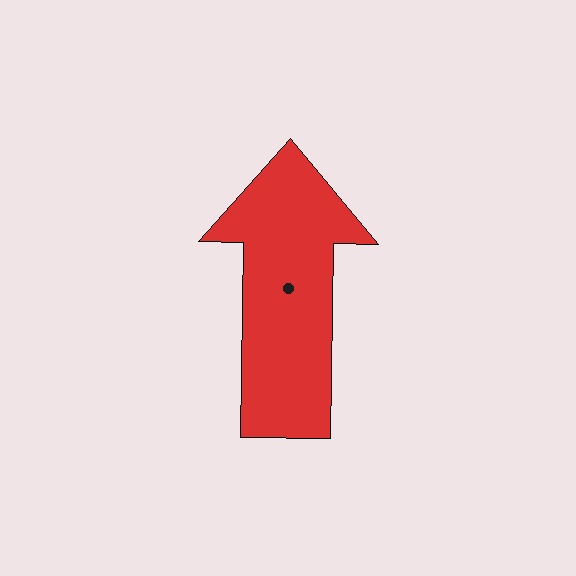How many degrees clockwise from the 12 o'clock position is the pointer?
Approximately 1 degrees.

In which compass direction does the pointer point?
North.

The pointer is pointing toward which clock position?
Roughly 12 o'clock.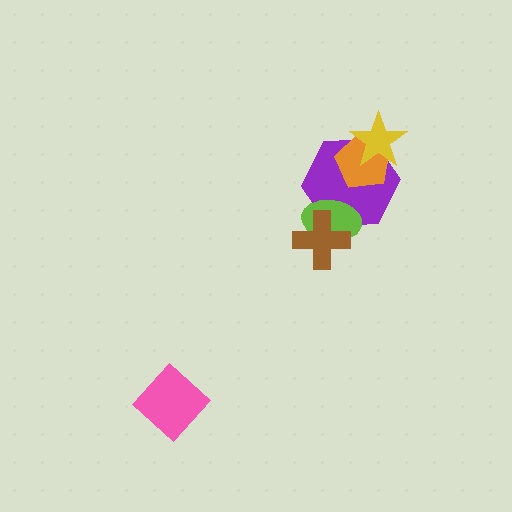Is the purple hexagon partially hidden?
Yes, it is partially covered by another shape.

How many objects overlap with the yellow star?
2 objects overlap with the yellow star.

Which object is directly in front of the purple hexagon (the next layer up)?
The orange pentagon is directly in front of the purple hexagon.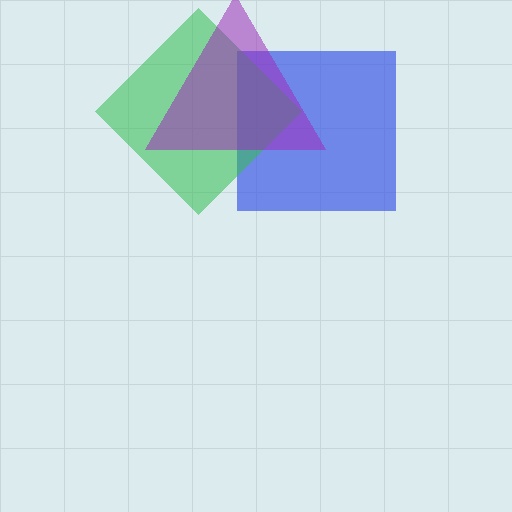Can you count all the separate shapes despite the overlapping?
Yes, there are 3 separate shapes.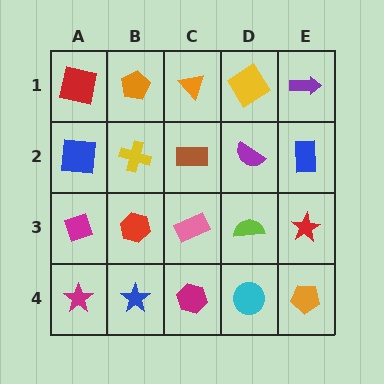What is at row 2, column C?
A brown rectangle.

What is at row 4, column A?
A magenta star.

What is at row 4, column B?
A blue star.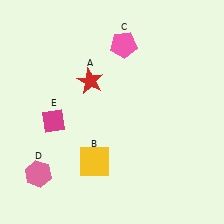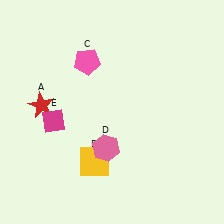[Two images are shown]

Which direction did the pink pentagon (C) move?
The pink pentagon (C) moved left.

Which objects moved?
The objects that moved are: the red star (A), the pink pentagon (C), the pink hexagon (D).